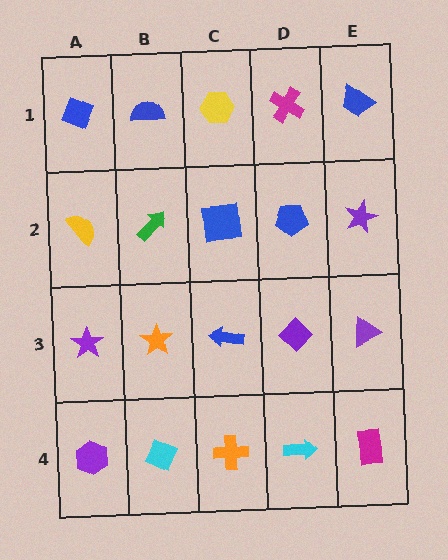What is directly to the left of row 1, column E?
A magenta cross.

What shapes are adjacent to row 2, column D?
A magenta cross (row 1, column D), a purple diamond (row 3, column D), a blue square (row 2, column C), a purple star (row 2, column E).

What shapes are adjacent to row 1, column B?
A green arrow (row 2, column B), a blue diamond (row 1, column A), a yellow hexagon (row 1, column C).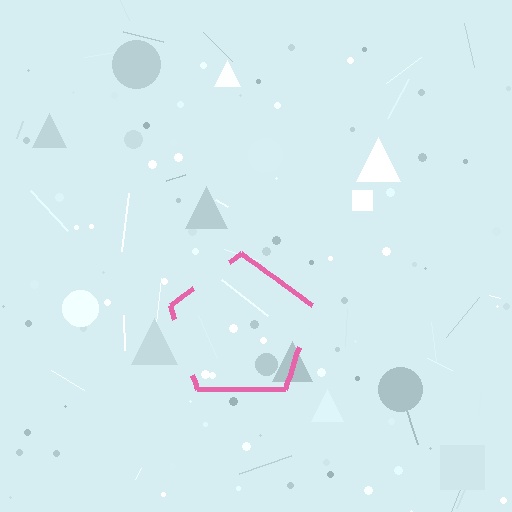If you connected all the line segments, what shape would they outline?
They would outline a pentagon.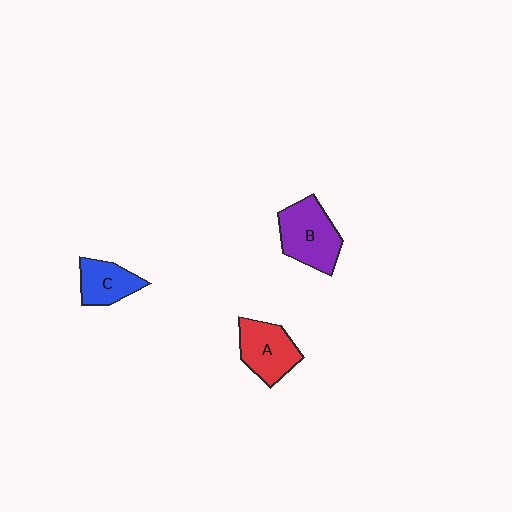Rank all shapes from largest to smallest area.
From largest to smallest: B (purple), A (red), C (blue).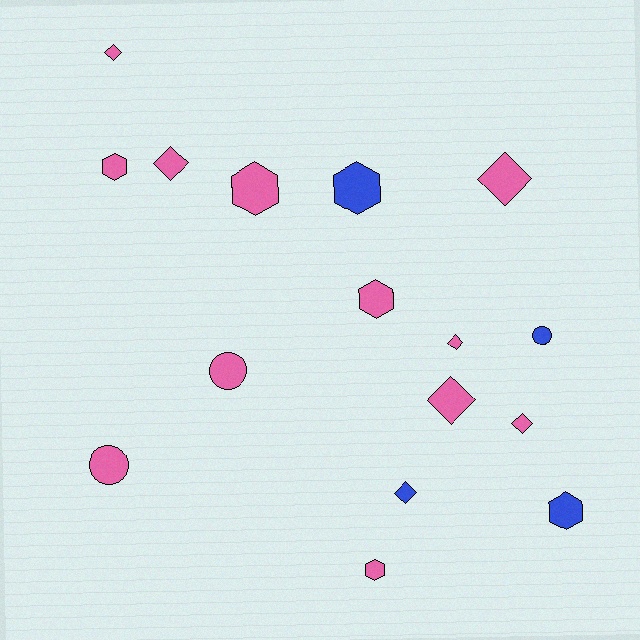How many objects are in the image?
There are 16 objects.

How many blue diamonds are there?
There is 1 blue diamond.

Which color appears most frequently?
Pink, with 12 objects.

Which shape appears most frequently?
Diamond, with 7 objects.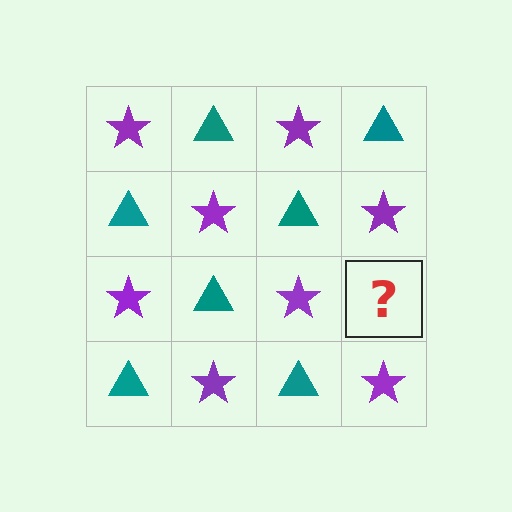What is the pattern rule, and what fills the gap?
The rule is that it alternates purple star and teal triangle in a checkerboard pattern. The gap should be filled with a teal triangle.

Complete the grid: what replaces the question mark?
The question mark should be replaced with a teal triangle.